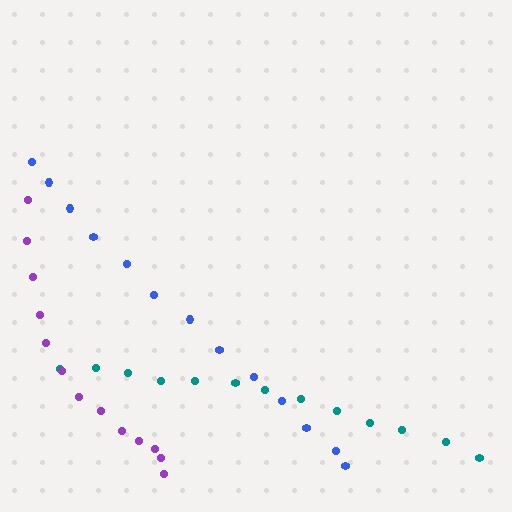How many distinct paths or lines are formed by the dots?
There are 3 distinct paths.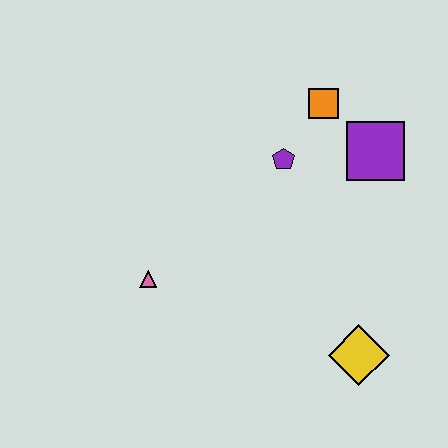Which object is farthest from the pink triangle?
The purple square is farthest from the pink triangle.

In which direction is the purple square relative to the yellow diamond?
The purple square is above the yellow diamond.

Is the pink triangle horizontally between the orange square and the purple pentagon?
No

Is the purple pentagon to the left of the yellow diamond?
Yes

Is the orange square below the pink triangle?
No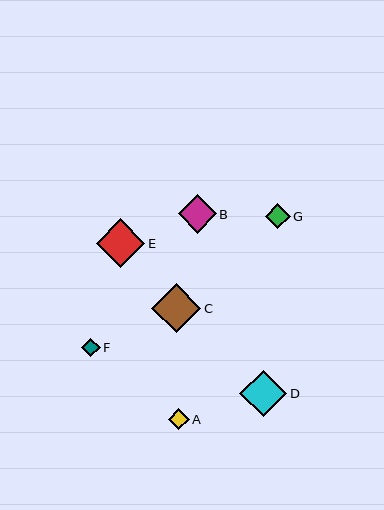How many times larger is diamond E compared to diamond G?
Diamond E is approximately 2.0 times the size of diamond G.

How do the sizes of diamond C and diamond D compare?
Diamond C and diamond D are approximately the same size.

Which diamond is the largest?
Diamond C is the largest with a size of approximately 50 pixels.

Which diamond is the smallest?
Diamond F is the smallest with a size of approximately 19 pixels.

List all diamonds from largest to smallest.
From largest to smallest: C, E, D, B, G, A, F.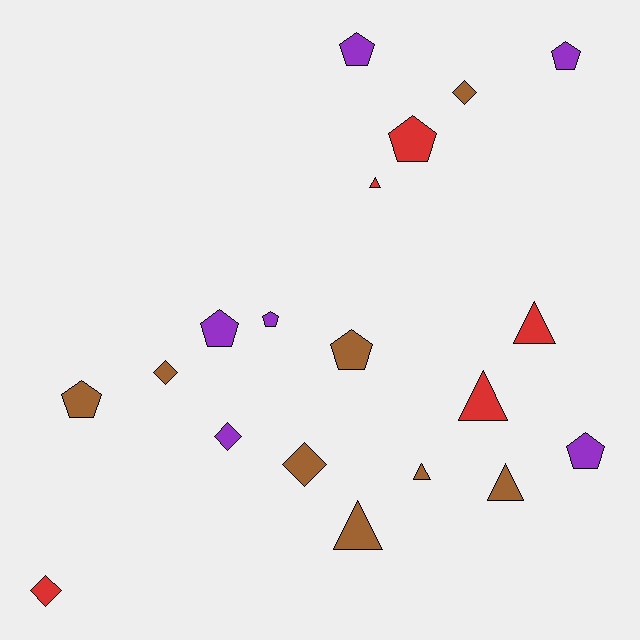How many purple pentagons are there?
There are 5 purple pentagons.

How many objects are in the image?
There are 19 objects.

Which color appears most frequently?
Brown, with 8 objects.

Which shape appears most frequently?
Pentagon, with 8 objects.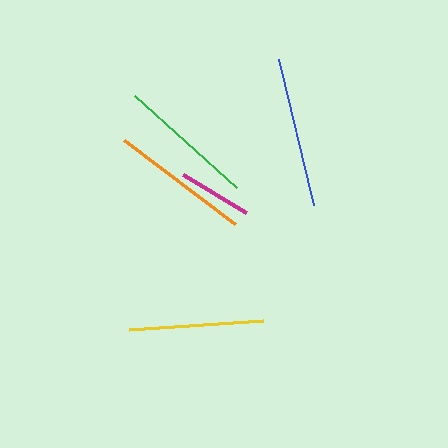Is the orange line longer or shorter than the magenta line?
The orange line is longer than the magenta line.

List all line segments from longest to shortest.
From longest to shortest: blue, orange, green, yellow, magenta.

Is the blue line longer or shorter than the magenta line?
The blue line is longer than the magenta line.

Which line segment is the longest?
The blue line is the longest at approximately 150 pixels.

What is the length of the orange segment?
The orange segment is approximately 140 pixels long.